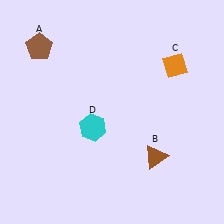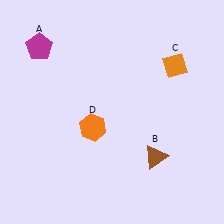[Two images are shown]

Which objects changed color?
A changed from brown to magenta. D changed from cyan to orange.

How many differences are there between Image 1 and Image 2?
There are 2 differences between the two images.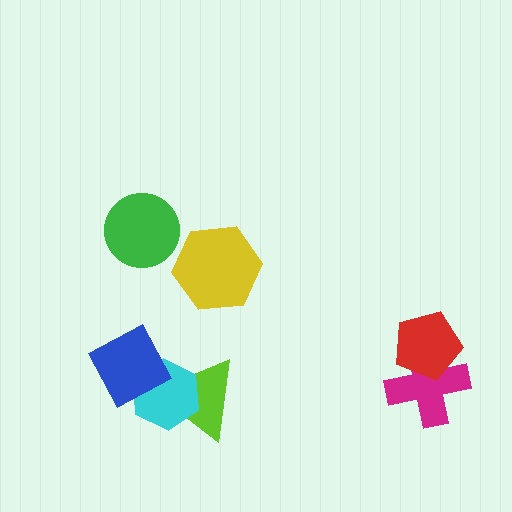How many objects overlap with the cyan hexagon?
2 objects overlap with the cyan hexagon.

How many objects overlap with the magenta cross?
1 object overlaps with the magenta cross.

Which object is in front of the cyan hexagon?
The blue diamond is in front of the cyan hexagon.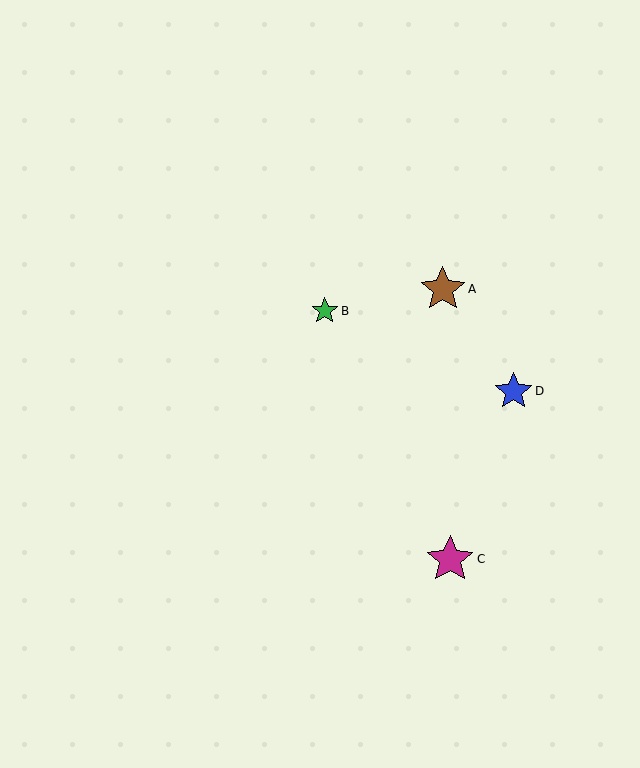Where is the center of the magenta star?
The center of the magenta star is at (450, 559).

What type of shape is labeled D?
Shape D is a blue star.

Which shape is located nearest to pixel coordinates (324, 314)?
The green star (labeled B) at (325, 311) is nearest to that location.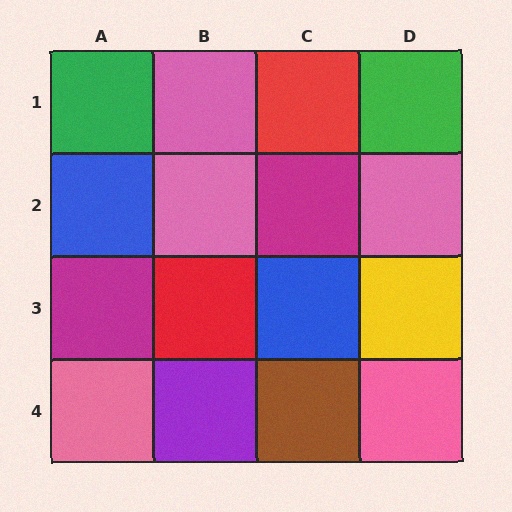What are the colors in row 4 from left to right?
Pink, purple, brown, pink.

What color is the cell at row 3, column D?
Yellow.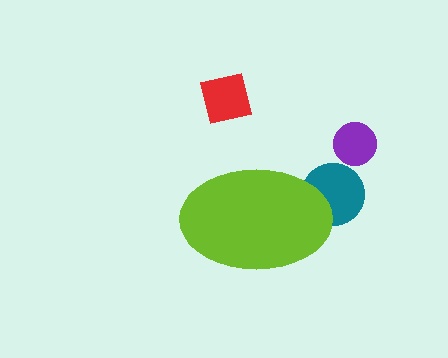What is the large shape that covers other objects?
A lime ellipse.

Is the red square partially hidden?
No, the red square is fully visible.